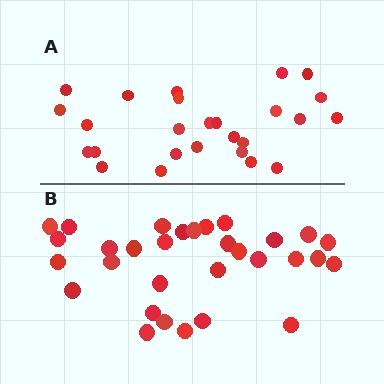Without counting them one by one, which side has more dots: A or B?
Region B (the bottom region) has more dots.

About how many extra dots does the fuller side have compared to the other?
Region B has about 5 more dots than region A.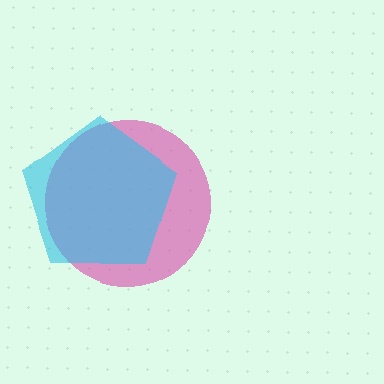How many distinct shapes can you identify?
There are 2 distinct shapes: a pink circle, a cyan pentagon.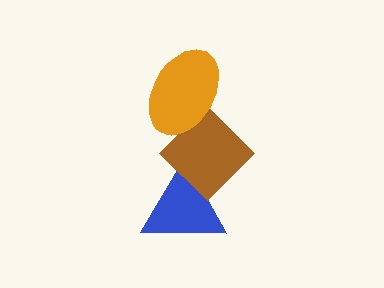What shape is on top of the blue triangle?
The brown diamond is on top of the blue triangle.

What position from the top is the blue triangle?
The blue triangle is 3rd from the top.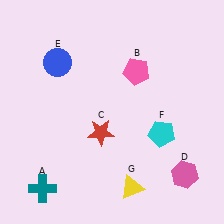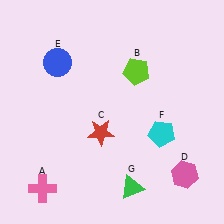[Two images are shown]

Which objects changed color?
A changed from teal to pink. B changed from pink to lime. G changed from yellow to green.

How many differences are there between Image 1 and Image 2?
There are 3 differences between the two images.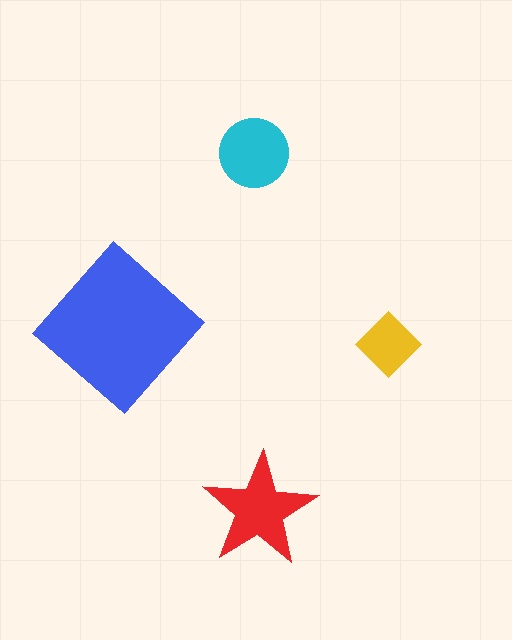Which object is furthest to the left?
The blue diamond is leftmost.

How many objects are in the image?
There are 4 objects in the image.